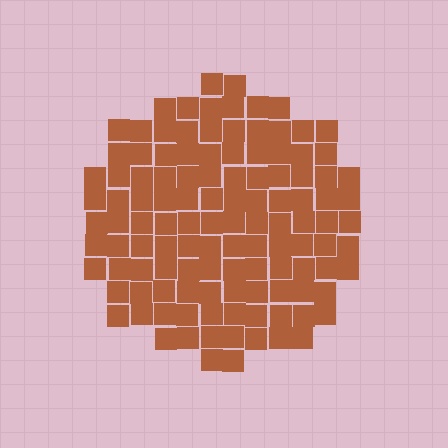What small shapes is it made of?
It is made of small squares.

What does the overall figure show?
The overall figure shows a circle.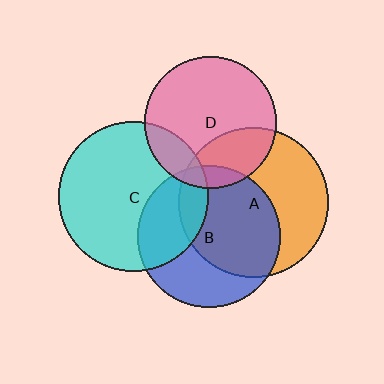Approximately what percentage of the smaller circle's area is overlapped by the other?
Approximately 30%.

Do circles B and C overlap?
Yes.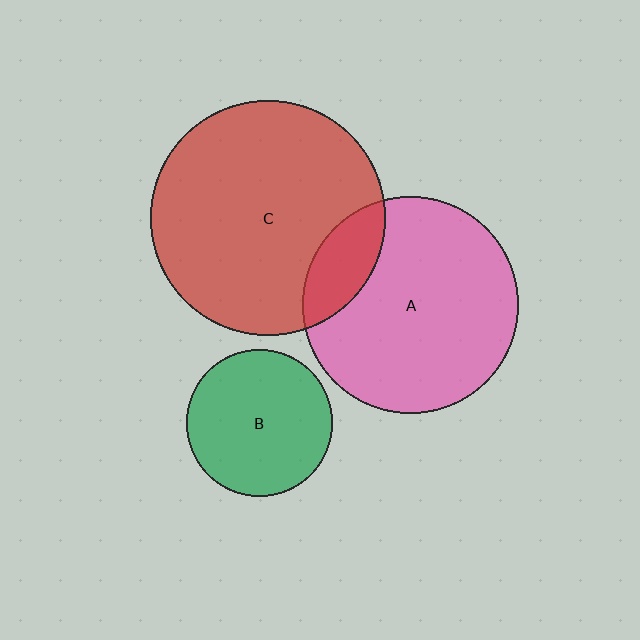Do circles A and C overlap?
Yes.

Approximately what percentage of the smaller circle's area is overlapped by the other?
Approximately 15%.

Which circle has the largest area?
Circle C (red).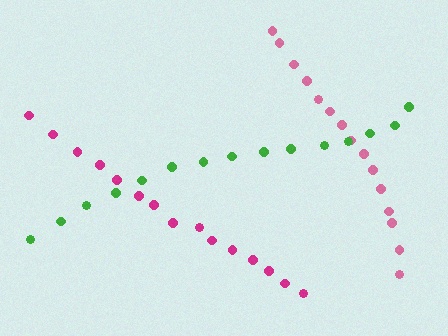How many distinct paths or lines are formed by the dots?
There are 3 distinct paths.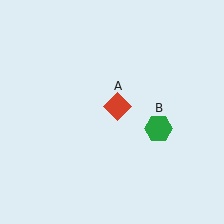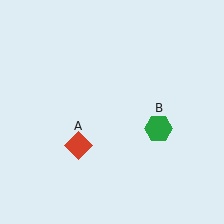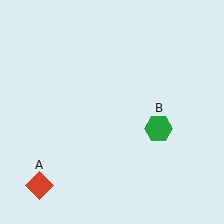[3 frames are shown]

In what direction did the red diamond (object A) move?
The red diamond (object A) moved down and to the left.